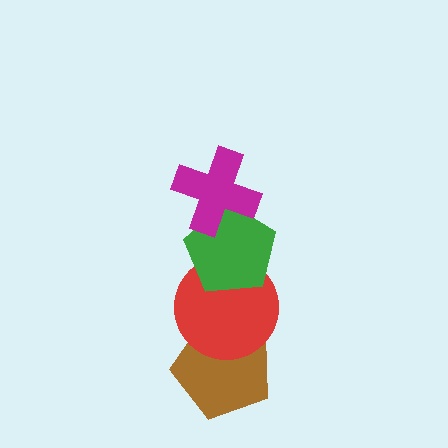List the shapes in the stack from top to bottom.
From top to bottom: the magenta cross, the green pentagon, the red circle, the brown pentagon.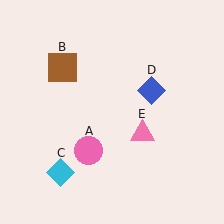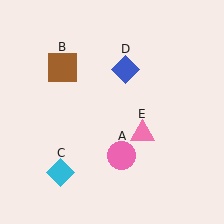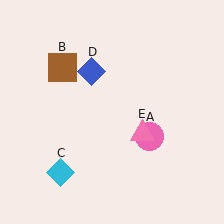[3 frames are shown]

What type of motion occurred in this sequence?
The pink circle (object A), blue diamond (object D) rotated counterclockwise around the center of the scene.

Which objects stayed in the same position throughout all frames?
Brown square (object B) and cyan diamond (object C) and pink triangle (object E) remained stationary.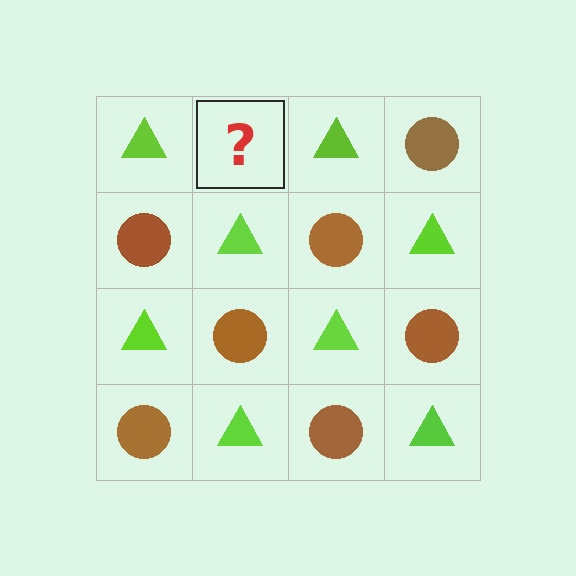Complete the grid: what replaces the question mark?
The question mark should be replaced with a brown circle.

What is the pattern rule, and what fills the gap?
The rule is that it alternates lime triangle and brown circle in a checkerboard pattern. The gap should be filled with a brown circle.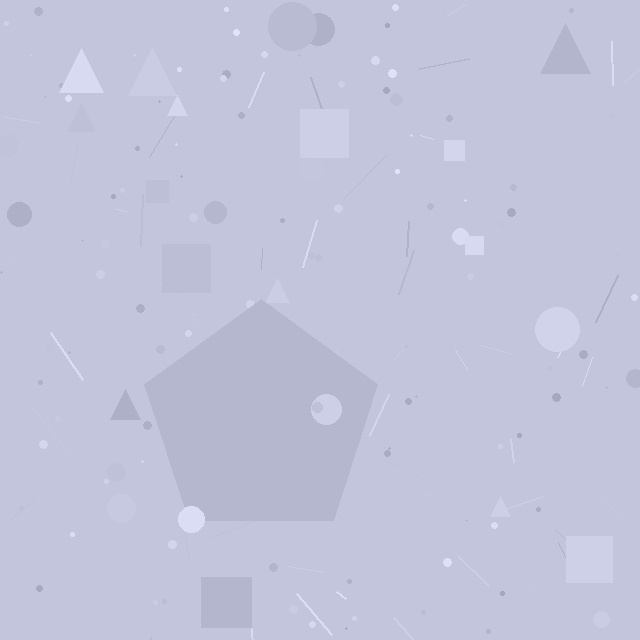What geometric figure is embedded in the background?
A pentagon is embedded in the background.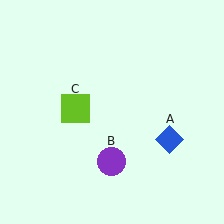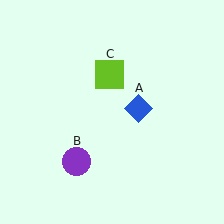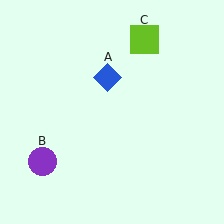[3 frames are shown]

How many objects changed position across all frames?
3 objects changed position: blue diamond (object A), purple circle (object B), lime square (object C).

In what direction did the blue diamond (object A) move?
The blue diamond (object A) moved up and to the left.